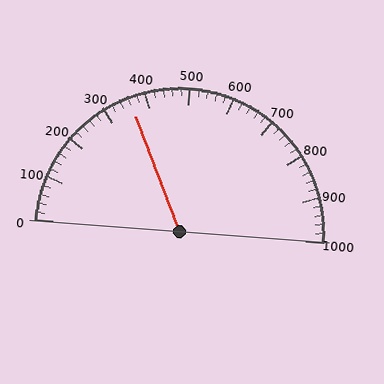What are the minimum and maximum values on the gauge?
The gauge ranges from 0 to 1000.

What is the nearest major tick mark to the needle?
The nearest major tick mark is 400.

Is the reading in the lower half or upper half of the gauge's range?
The reading is in the lower half of the range (0 to 1000).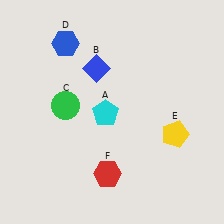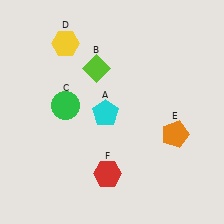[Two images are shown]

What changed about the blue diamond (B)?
In Image 1, B is blue. In Image 2, it changed to lime.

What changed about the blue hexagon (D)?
In Image 1, D is blue. In Image 2, it changed to yellow.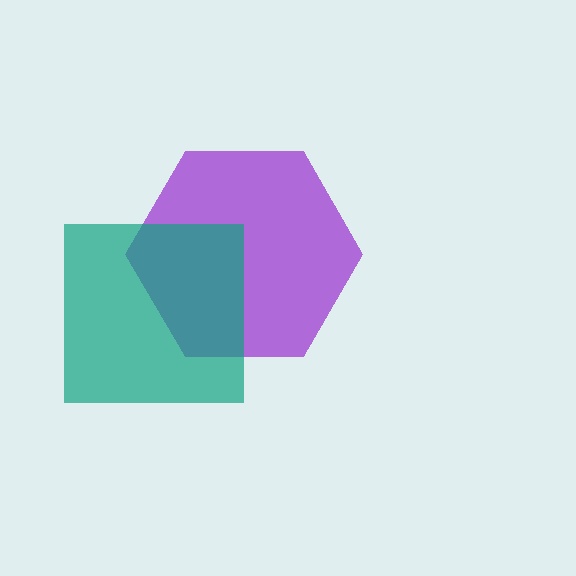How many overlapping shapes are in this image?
There are 2 overlapping shapes in the image.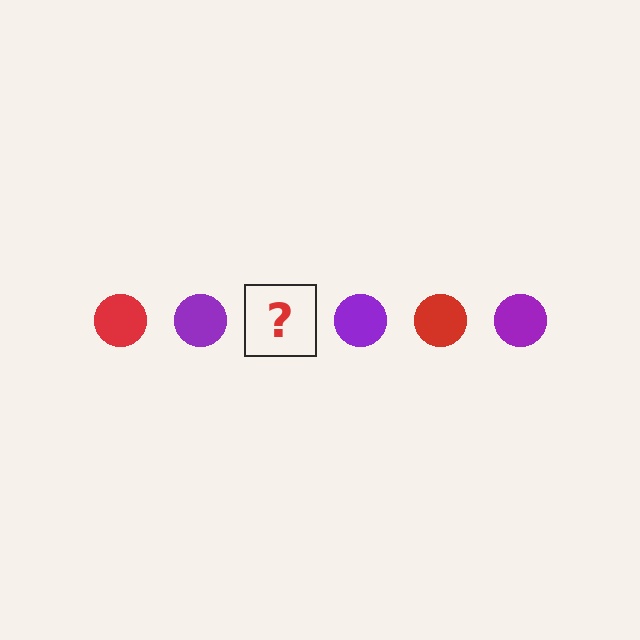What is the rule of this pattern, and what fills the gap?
The rule is that the pattern cycles through red, purple circles. The gap should be filled with a red circle.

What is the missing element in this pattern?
The missing element is a red circle.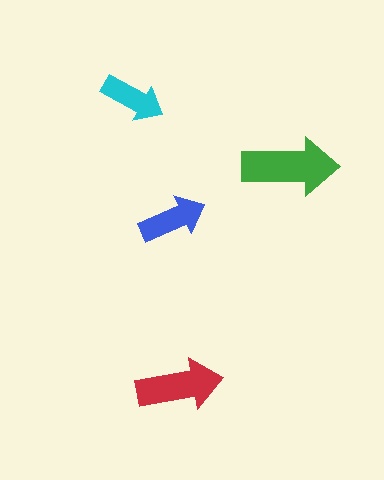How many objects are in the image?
There are 4 objects in the image.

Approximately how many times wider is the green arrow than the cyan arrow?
About 1.5 times wider.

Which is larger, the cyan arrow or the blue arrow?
The blue one.